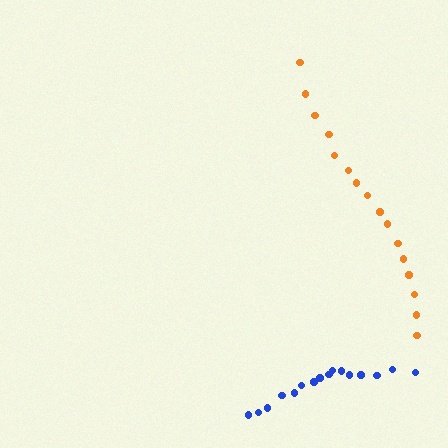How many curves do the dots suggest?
There are 2 distinct paths.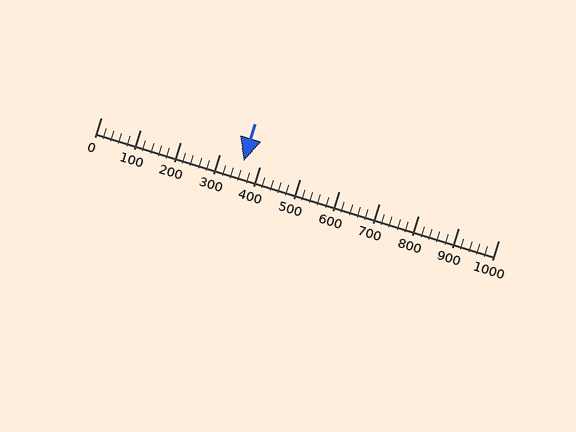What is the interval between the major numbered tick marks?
The major tick marks are spaced 100 units apart.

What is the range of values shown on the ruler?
The ruler shows values from 0 to 1000.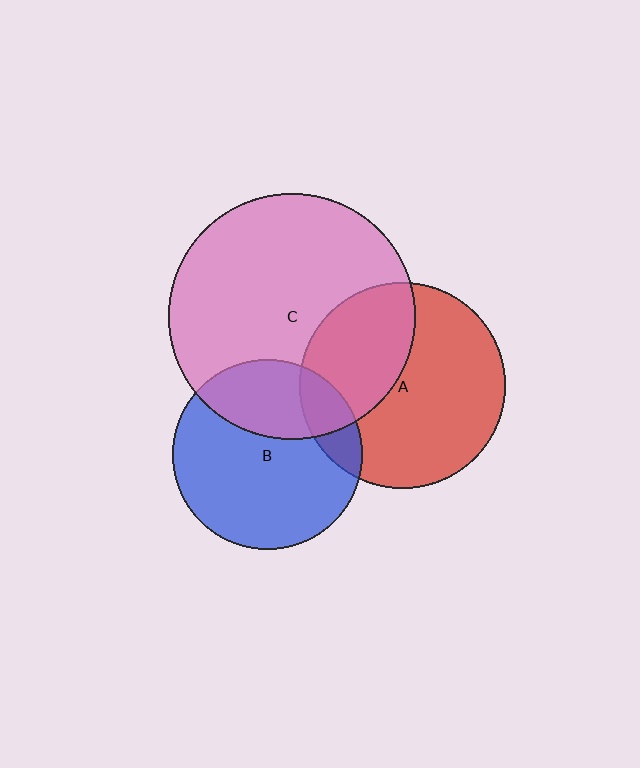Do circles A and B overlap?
Yes.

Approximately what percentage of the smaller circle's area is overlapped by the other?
Approximately 15%.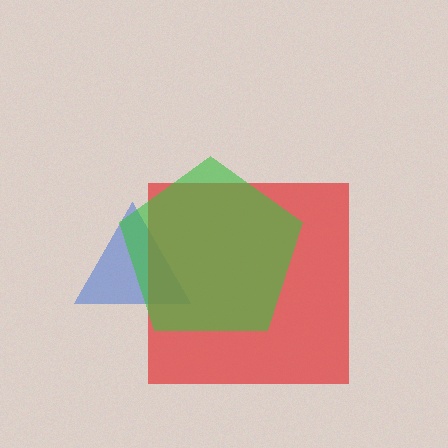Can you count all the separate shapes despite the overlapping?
Yes, there are 3 separate shapes.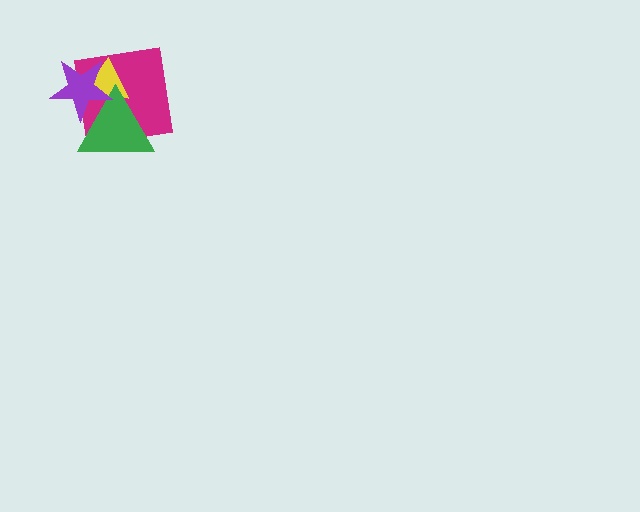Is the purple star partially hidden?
No, no other shape covers it.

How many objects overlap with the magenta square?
3 objects overlap with the magenta square.